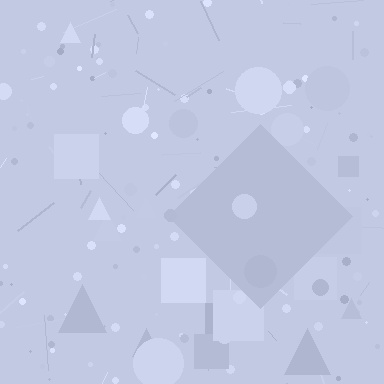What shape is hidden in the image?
A diamond is hidden in the image.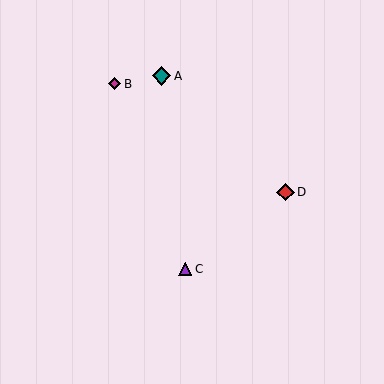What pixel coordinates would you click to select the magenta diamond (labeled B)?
Click at (115, 84) to select the magenta diamond B.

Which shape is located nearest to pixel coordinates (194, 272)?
The purple triangle (labeled C) at (185, 269) is nearest to that location.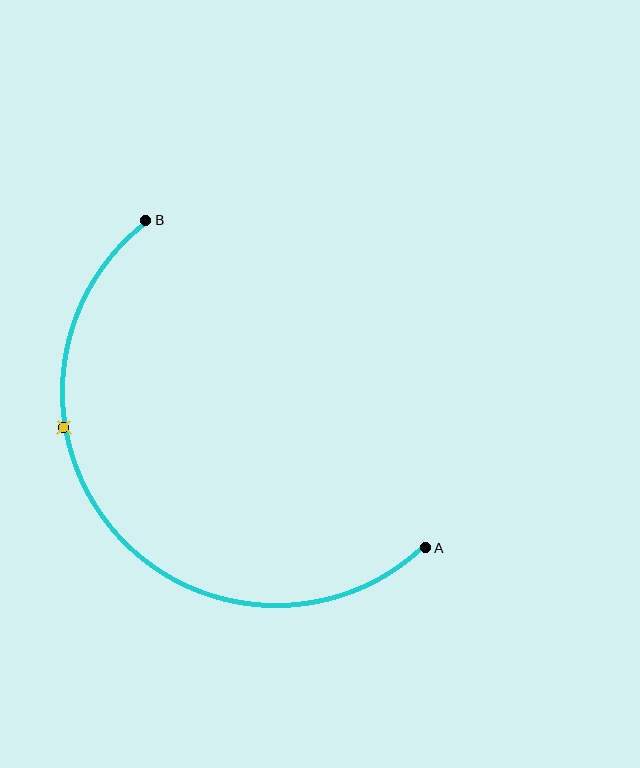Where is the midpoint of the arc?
The arc midpoint is the point on the curve farthest from the straight line joining A and B. It sits below and to the left of that line.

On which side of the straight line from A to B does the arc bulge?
The arc bulges below and to the left of the straight line connecting A and B.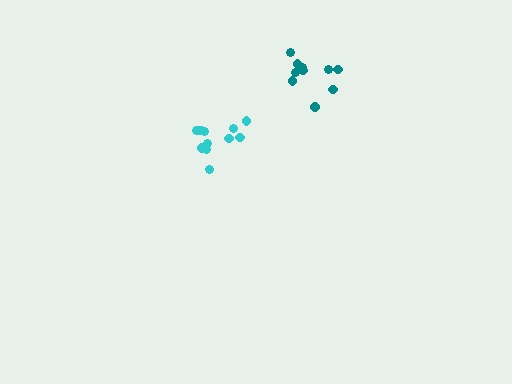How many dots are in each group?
Group 1: 10 dots, Group 2: 12 dots (22 total).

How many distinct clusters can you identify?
There are 2 distinct clusters.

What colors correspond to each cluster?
The clusters are colored: teal, cyan.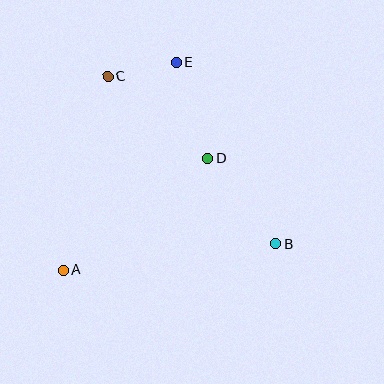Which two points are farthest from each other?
Points B and C are farthest from each other.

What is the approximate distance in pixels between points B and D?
The distance between B and D is approximately 109 pixels.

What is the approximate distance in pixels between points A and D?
The distance between A and D is approximately 182 pixels.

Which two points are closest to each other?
Points C and E are closest to each other.